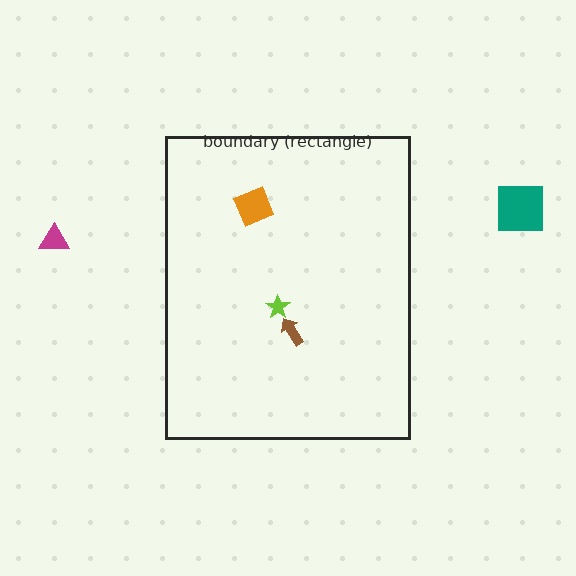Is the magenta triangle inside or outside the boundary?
Outside.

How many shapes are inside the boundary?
3 inside, 2 outside.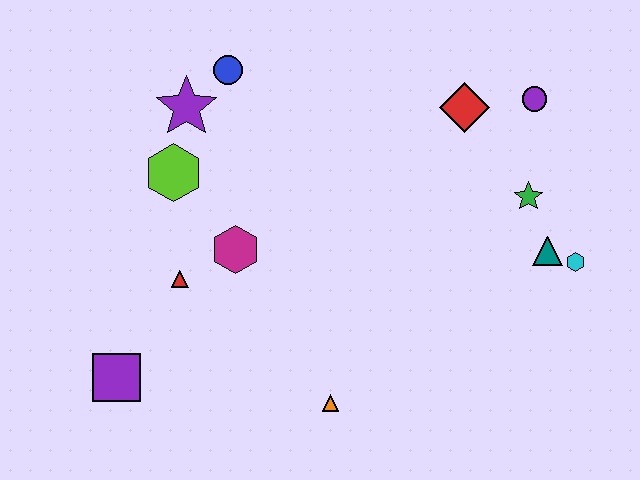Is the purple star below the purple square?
No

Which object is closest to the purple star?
The blue circle is closest to the purple star.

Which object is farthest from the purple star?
The cyan hexagon is farthest from the purple star.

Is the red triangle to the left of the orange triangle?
Yes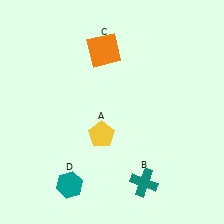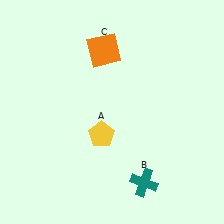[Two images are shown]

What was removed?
The teal hexagon (D) was removed in Image 2.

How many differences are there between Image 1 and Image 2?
There is 1 difference between the two images.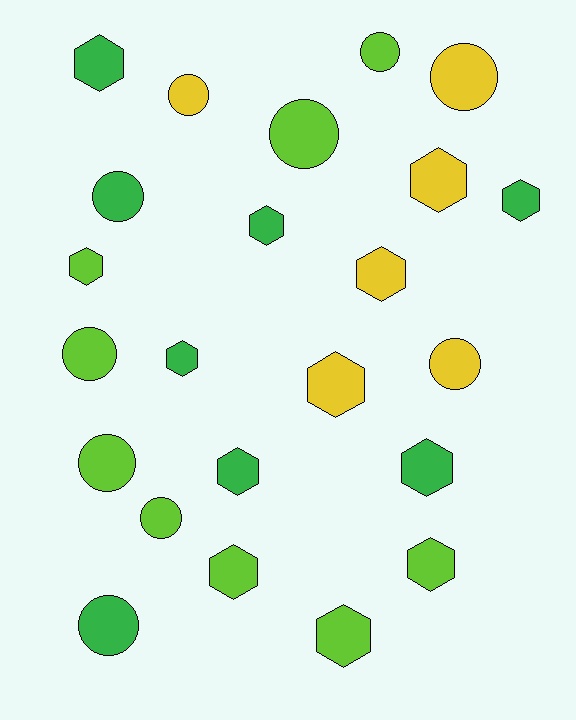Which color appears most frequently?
Lime, with 9 objects.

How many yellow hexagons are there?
There are 3 yellow hexagons.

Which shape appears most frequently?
Hexagon, with 13 objects.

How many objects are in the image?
There are 23 objects.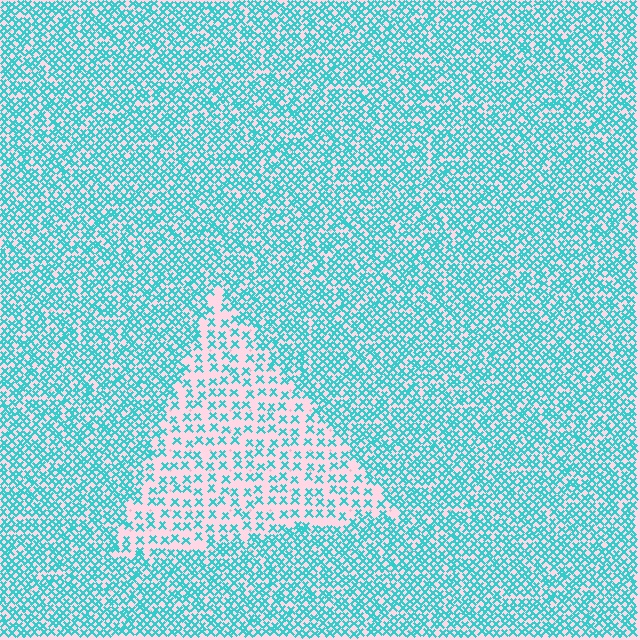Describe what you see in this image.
The image contains small cyan elements arranged at two different densities. A triangle-shaped region is visible where the elements are less densely packed than the surrounding area.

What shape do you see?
I see a triangle.